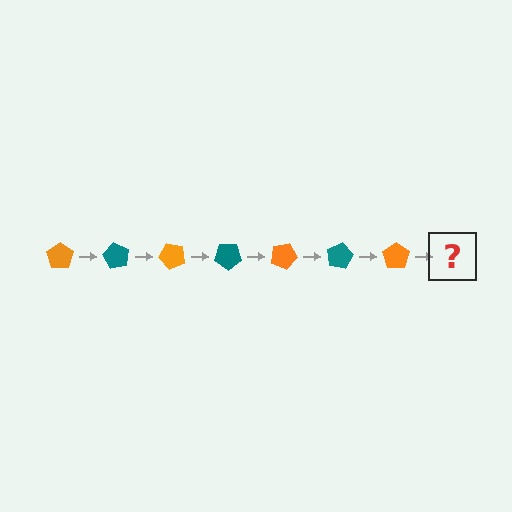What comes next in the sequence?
The next element should be a teal pentagon, rotated 420 degrees from the start.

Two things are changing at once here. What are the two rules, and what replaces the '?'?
The two rules are that it rotates 60 degrees each step and the color cycles through orange and teal. The '?' should be a teal pentagon, rotated 420 degrees from the start.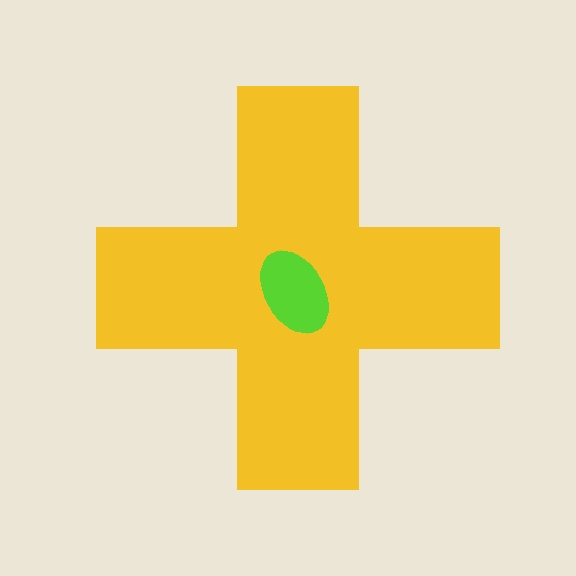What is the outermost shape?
The yellow cross.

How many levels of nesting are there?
2.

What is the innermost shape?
The lime ellipse.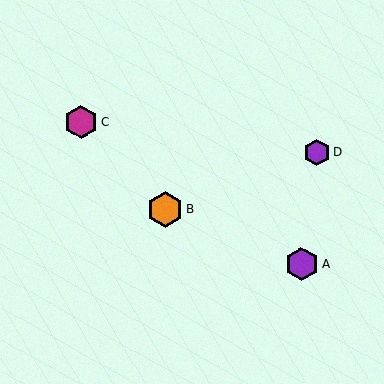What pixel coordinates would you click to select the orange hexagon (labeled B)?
Click at (165, 210) to select the orange hexagon B.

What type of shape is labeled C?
Shape C is a magenta hexagon.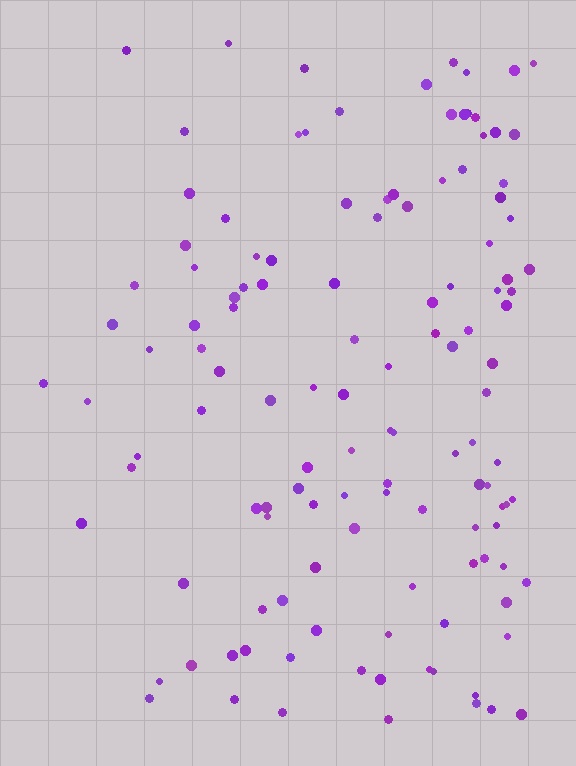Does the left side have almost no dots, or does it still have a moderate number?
Still a moderate number, just noticeably fewer than the right.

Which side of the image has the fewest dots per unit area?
The left.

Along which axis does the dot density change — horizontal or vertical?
Horizontal.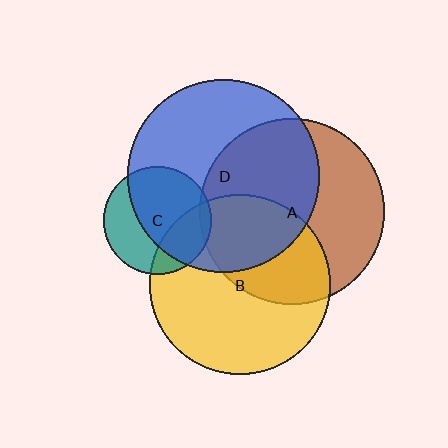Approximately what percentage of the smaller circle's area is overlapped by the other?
Approximately 30%.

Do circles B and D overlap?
Yes.